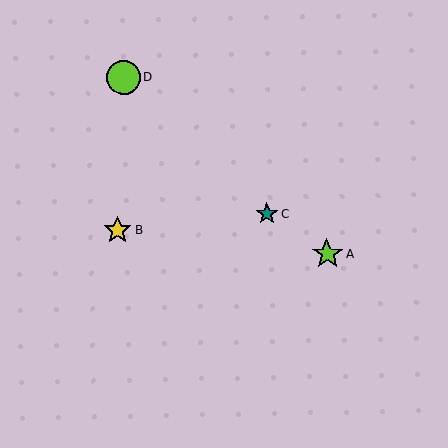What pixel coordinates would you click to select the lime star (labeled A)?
Click at (327, 254) to select the lime star A.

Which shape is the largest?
The lime circle (labeled D) is the largest.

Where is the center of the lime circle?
The center of the lime circle is at (124, 78).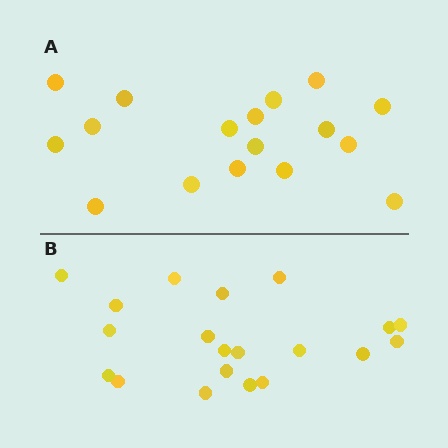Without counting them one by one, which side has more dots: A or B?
Region B (the bottom region) has more dots.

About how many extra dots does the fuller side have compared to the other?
Region B has just a few more — roughly 2 or 3 more dots than region A.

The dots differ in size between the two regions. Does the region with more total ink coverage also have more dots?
No. Region A has more total ink coverage because its dots are larger, but region B actually contains more individual dots. Total area can be misleading — the number of items is what matters here.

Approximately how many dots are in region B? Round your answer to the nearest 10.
About 20 dots.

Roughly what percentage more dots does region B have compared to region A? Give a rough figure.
About 20% more.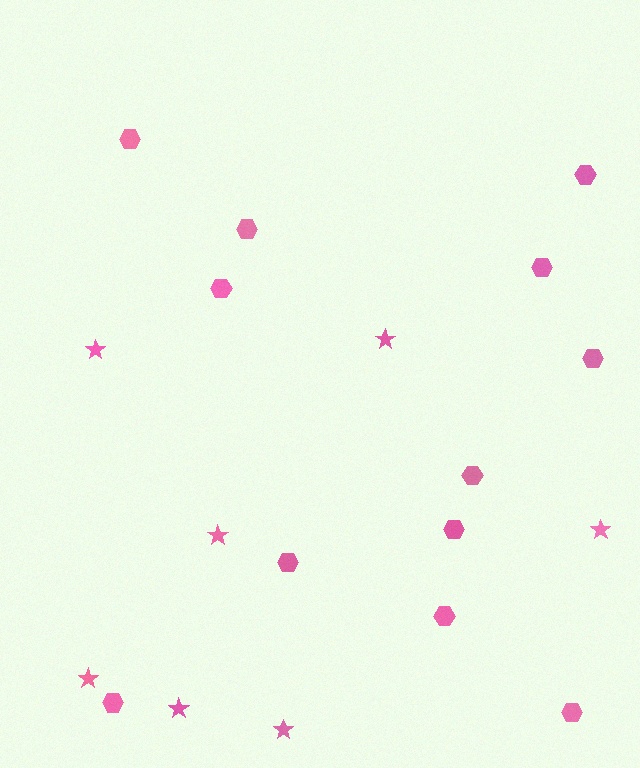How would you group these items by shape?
There are 2 groups: one group of hexagons (12) and one group of stars (7).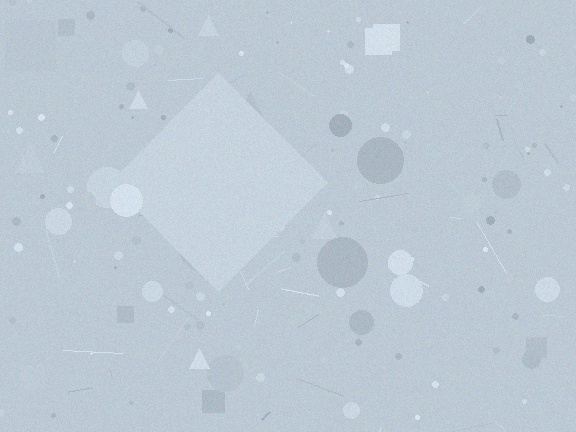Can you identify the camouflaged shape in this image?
The camouflaged shape is a diamond.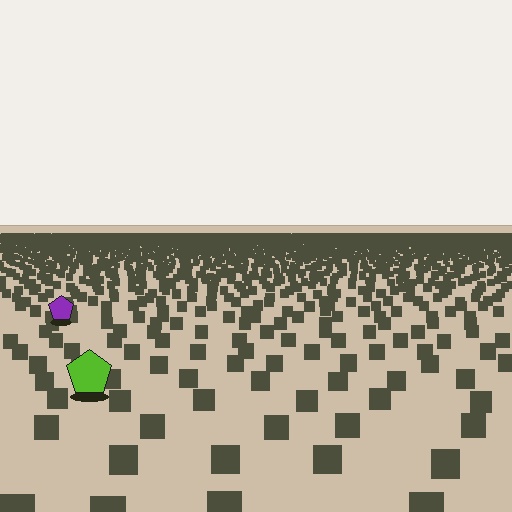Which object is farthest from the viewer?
The purple pentagon is farthest from the viewer. It appears smaller and the ground texture around it is denser.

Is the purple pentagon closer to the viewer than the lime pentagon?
No. The lime pentagon is closer — you can tell from the texture gradient: the ground texture is coarser near it.